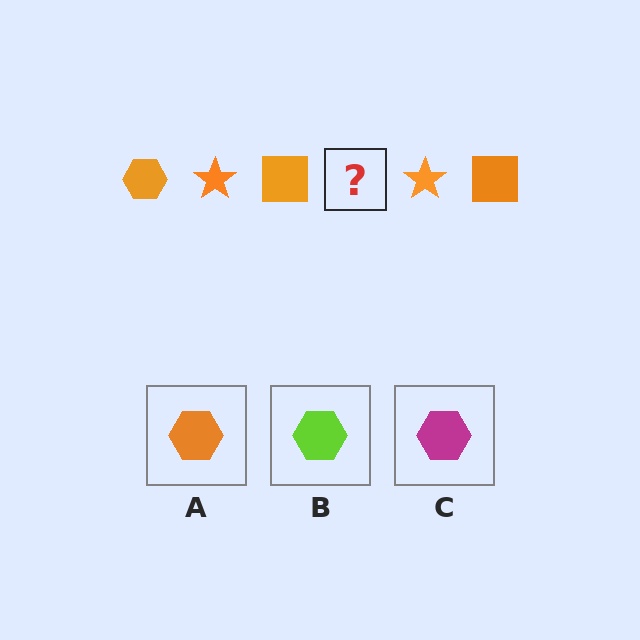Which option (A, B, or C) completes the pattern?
A.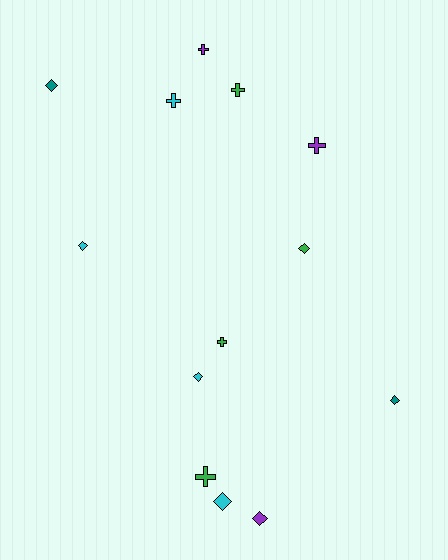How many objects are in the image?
There are 13 objects.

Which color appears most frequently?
Cyan, with 4 objects.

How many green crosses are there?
There are 3 green crosses.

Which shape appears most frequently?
Diamond, with 7 objects.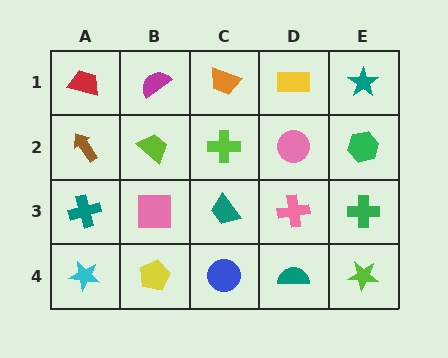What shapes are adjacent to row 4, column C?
A teal trapezoid (row 3, column C), a yellow pentagon (row 4, column B), a teal semicircle (row 4, column D).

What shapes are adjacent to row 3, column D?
A pink circle (row 2, column D), a teal semicircle (row 4, column D), a teal trapezoid (row 3, column C), a green cross (row 3, column E).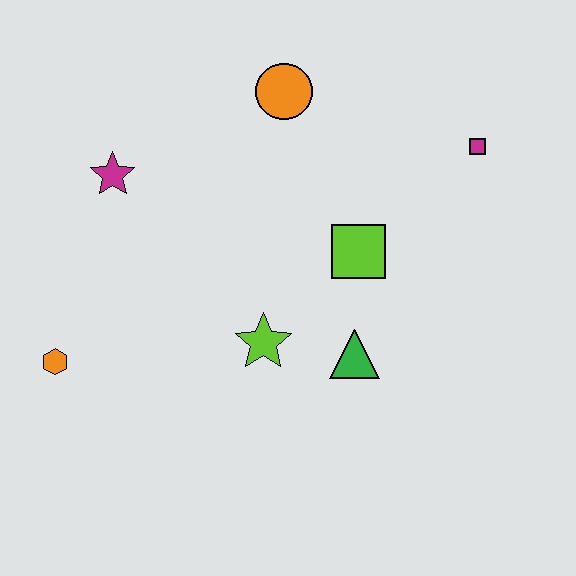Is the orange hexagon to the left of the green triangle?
Yes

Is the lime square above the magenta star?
No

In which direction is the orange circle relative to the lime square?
The orange circle is above the lime square.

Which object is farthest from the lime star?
The magenta square is farthest from the lime star.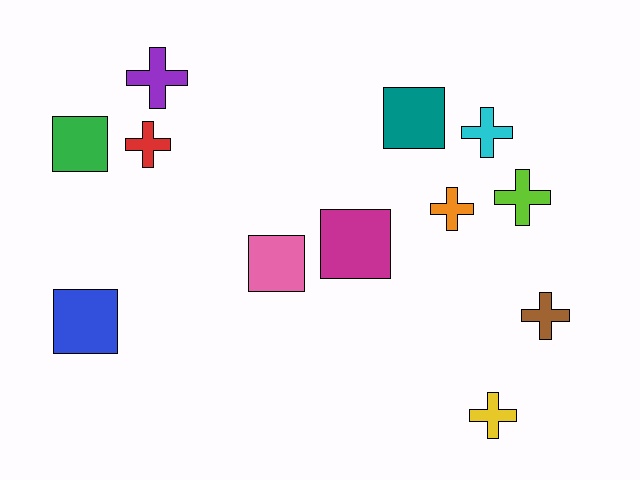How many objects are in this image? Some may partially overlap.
There are 12 objects.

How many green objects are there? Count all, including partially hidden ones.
There is 1 green object.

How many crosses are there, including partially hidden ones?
There are 7 crosses.